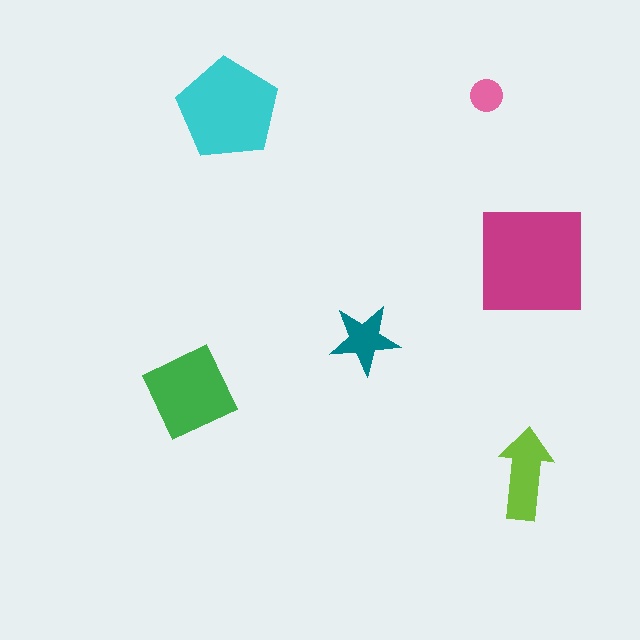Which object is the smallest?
The pink circle.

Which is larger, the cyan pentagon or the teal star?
The cyan pentagon.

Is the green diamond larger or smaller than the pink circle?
Larger.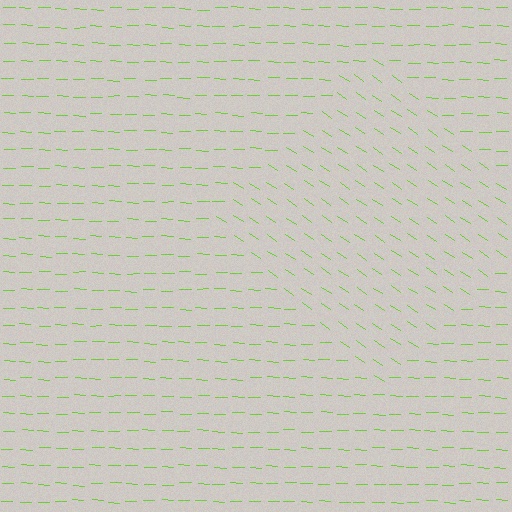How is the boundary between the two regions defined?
The boundary is defined purely by a change in line orientation (approximately 32 degrees difference). All lines are the same color and thickness.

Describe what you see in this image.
The image is filled with small lime line segments. A diamond region in the image has lines oriented differently from the surrounding lines, creating a visible texture boundary.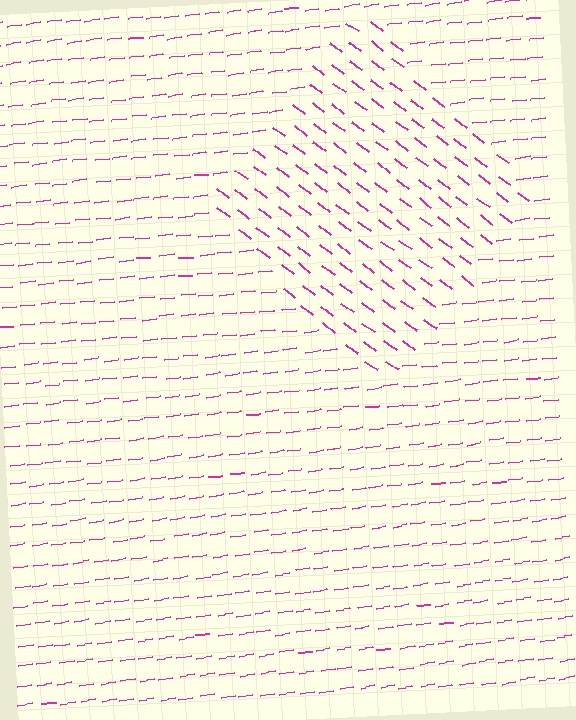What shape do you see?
I see a diamond.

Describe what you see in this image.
The image is filled with small magenta line segments. A diamond region in the image has lines oriented differently from the surrounding lines, creating a visible texture boundary.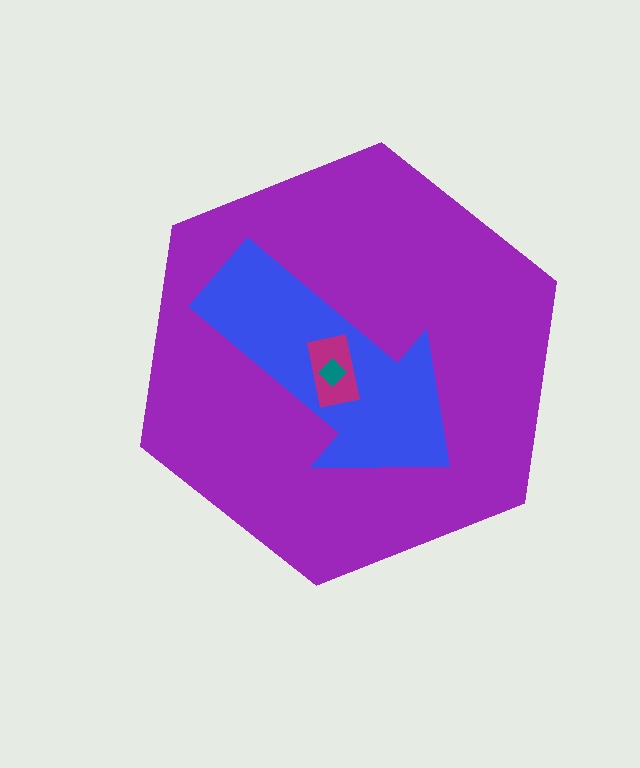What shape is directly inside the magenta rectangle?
The teal diamond.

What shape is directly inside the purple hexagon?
The blue arrow.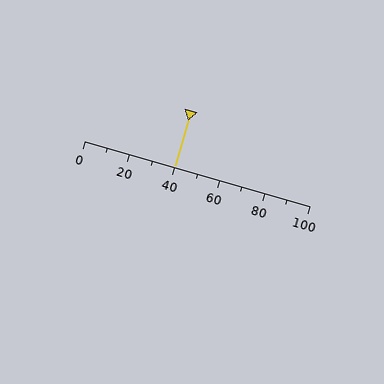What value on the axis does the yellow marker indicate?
The marker indicates approximately 40.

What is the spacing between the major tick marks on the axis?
The major ticks are spaced 20 apart.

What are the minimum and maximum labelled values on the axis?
The axis runs from 0 to 100.